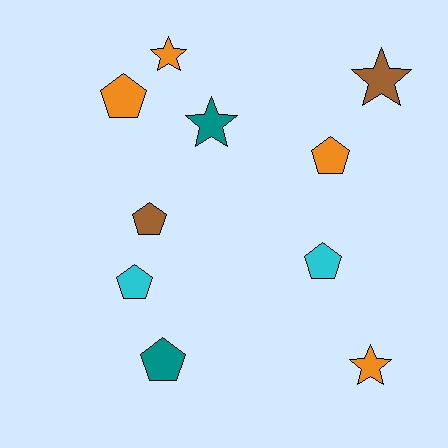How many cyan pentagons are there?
There are 2 cyan pentagons.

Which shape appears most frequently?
Pentagon, with 6 objects.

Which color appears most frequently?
Orange, with 4 objects.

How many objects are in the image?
There are 10 objects.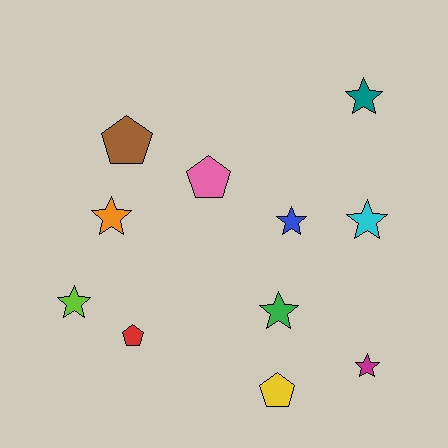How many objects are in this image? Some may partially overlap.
There are 11 objects.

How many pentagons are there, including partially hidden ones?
There are 4 pentagons.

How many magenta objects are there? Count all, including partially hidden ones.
There is 1 magenta object.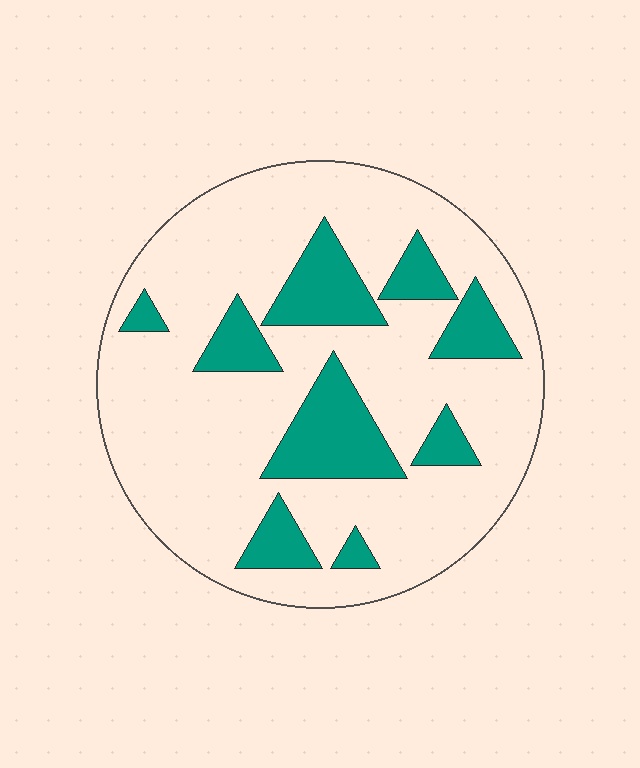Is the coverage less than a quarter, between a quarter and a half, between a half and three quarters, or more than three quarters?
Less than a quarter.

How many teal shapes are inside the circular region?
9.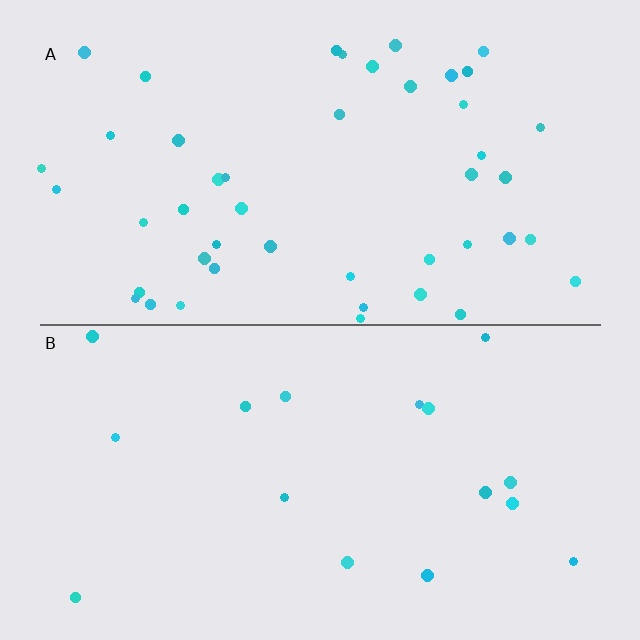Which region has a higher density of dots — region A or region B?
A (the top).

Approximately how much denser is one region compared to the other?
Approximately 2.8× — region A over region B.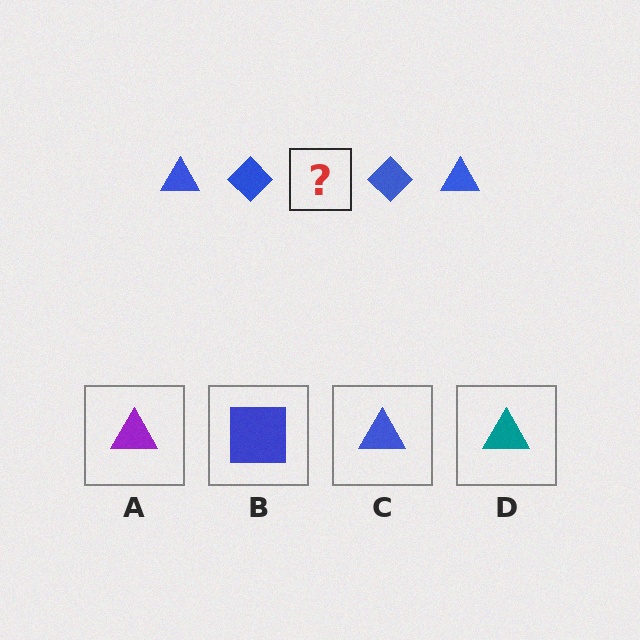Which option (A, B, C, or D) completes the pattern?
C.